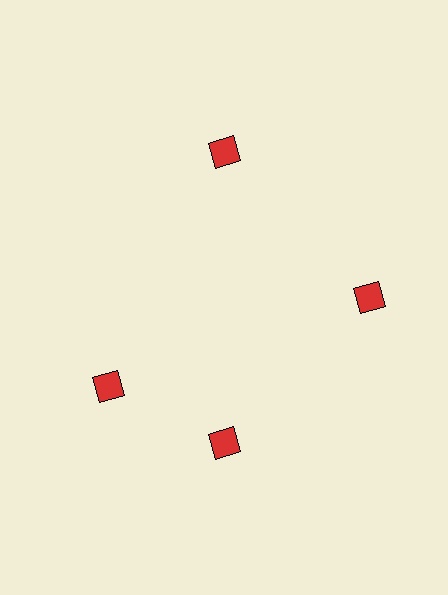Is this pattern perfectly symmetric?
No. The 4 red diamonds are arranged in a ring, but one element near the 9 o'clock position is rotated out of alignment along the ring, breaking the 4-fold rotational symmetry.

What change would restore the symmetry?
The symmetry would be restored by rotating it back into even spacing with its neighbors so that all 4 diamonds sit at equal angles and equal distance from the center.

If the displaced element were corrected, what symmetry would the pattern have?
It would have 4-fold rotational symmetry — the pattern would map onto itself every 90 degrees.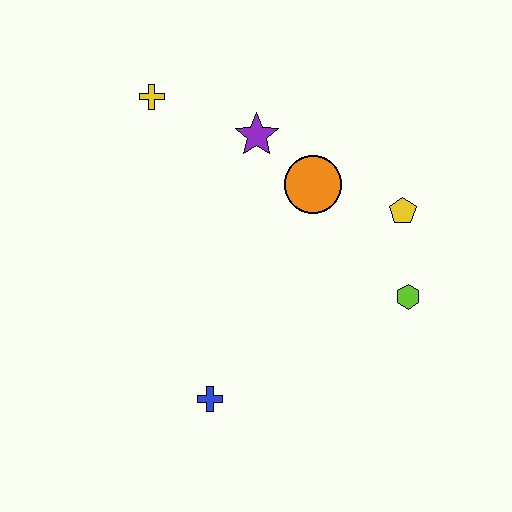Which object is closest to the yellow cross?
The purple star is closest to the yellow cross.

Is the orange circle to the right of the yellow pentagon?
No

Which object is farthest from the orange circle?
The blue cross is farthest from the orange circle.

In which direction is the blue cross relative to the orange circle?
The blue cross is below the orange circle.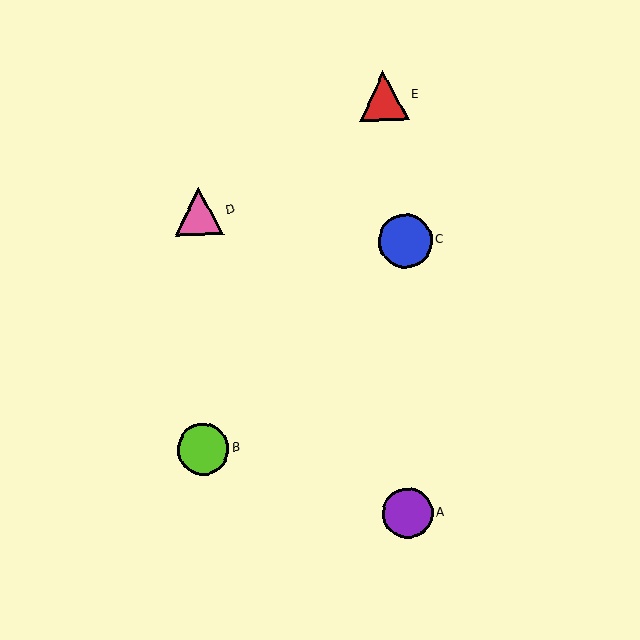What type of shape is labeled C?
Shape C is a blue circle.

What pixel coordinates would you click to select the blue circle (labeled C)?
Click at (405, 241) to select the blue circle C.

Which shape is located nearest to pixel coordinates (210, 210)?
The pink triangle (labeled D) at (199, 211) is nearest to that location.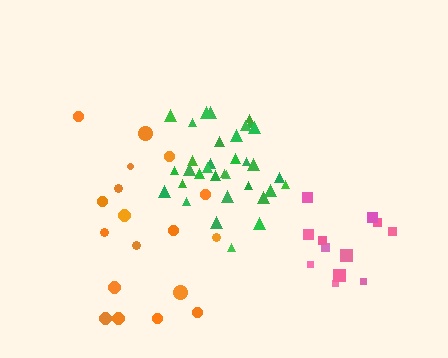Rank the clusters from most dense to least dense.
green, pink, orange.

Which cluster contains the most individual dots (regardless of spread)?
Green (35).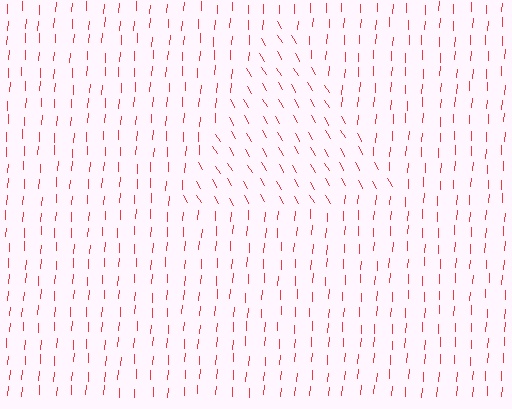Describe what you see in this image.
The image is filled with small red line segments. A triangle region in the image has lines oriented differently from the surrounding lines, creating a visible texture boundary.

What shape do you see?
I see a triangle.